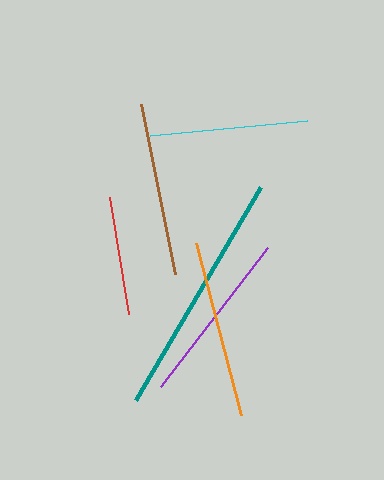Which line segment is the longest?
The teal line is the longest at approximately 247 pixels.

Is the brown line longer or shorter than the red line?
The brown line is longer than the red line.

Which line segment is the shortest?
The red line is the shortest at approximately 118 pixels.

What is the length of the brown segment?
The brown segment is approximately 173 pixels long.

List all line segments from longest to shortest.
From longest to shortest: teal, orange, purple, brown, cyan, red.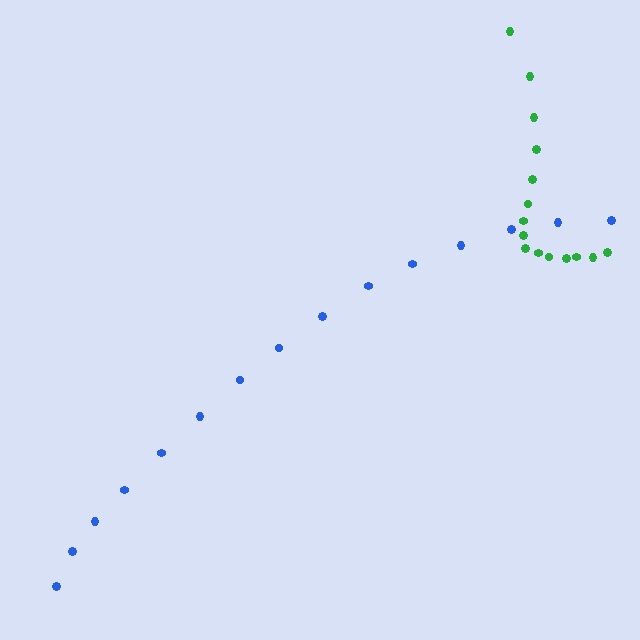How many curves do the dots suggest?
There are 2 distinct paths.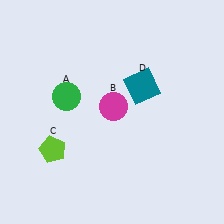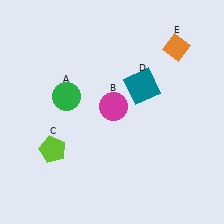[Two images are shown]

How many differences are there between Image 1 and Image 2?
There is 1 difference between the two images.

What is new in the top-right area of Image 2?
An orange diamond (E) was added in the top-right area of Image 2.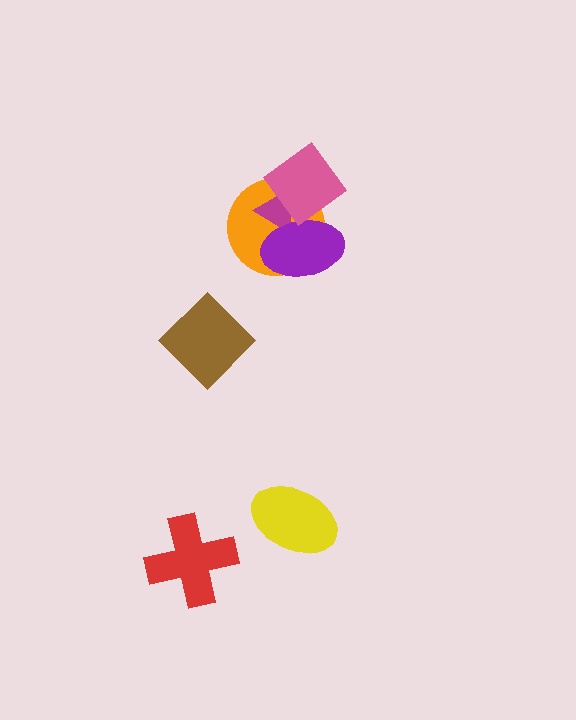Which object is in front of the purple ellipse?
The pink diamond is in front of the purple ellipse.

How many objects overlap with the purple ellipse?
3 objects overlap with the purple ellipse.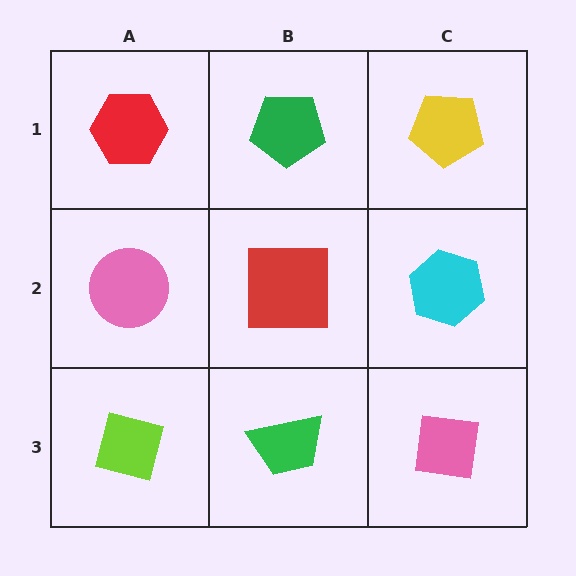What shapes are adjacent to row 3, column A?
A pink circle (row 2, column A), a green trapezoid (row 3, column B).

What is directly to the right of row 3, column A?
A green trapezoid.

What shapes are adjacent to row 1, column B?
A red square (row 2, column B), a red hexagon (row 1, column A), a yellow pentagon (row 1, column C).